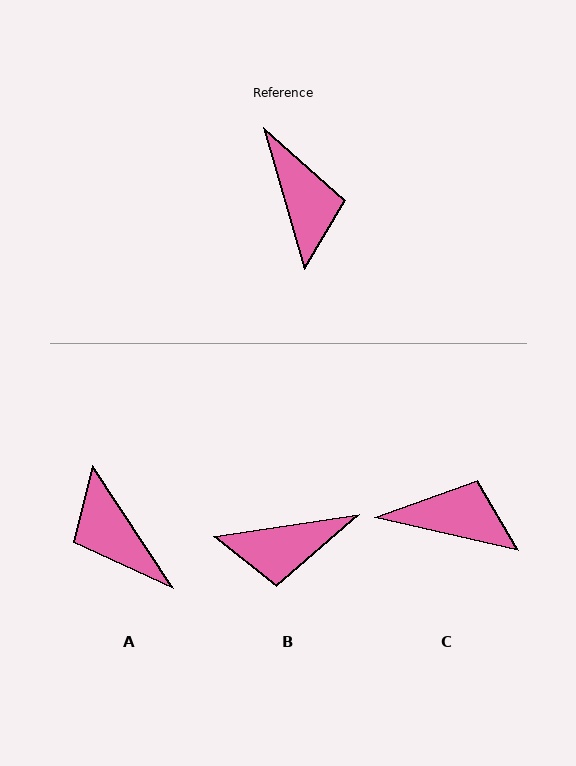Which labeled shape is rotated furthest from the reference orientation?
A, about 163 degrees away.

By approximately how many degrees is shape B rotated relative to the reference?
Approximately 97 degrees clockwise.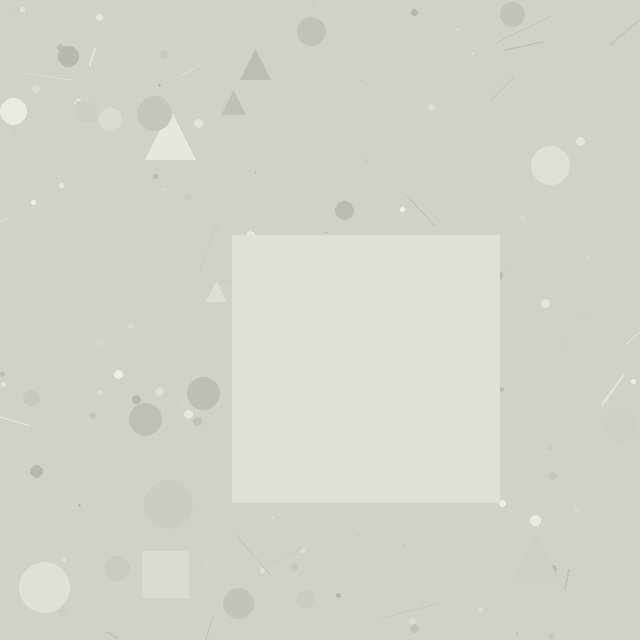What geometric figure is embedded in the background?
A square is embedded in the background.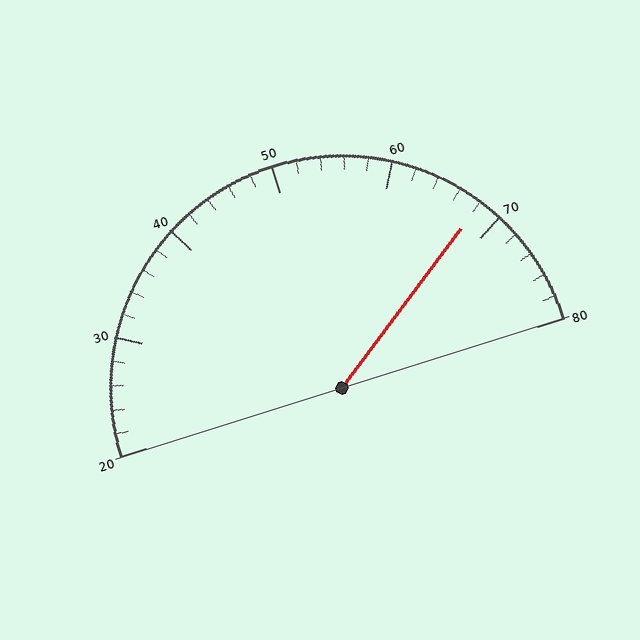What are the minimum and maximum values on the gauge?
The gauge ranges from 20 to 80.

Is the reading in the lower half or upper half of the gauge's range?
The reading is in the upper half of the range (20 to 80).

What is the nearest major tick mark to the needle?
The nearest major tick mark is 70.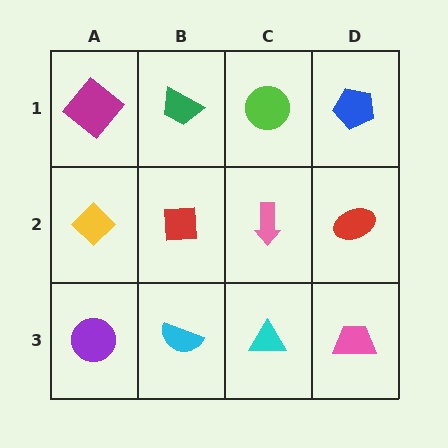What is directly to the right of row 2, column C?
A red ellipse.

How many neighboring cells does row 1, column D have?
2.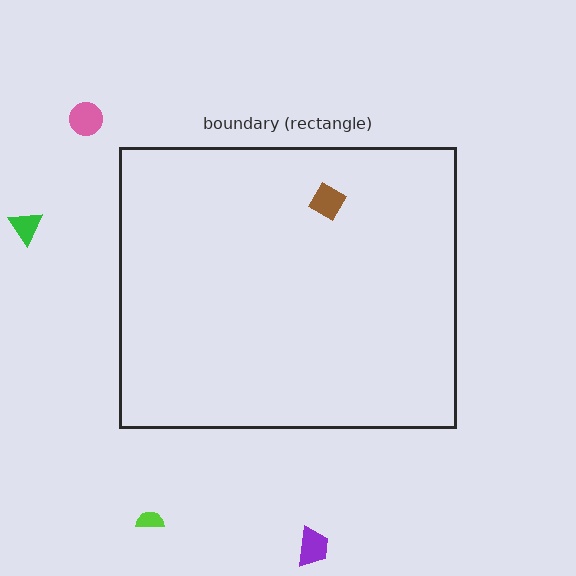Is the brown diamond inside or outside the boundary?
Inside.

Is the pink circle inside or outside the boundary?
Outside.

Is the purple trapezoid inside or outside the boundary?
Outside.